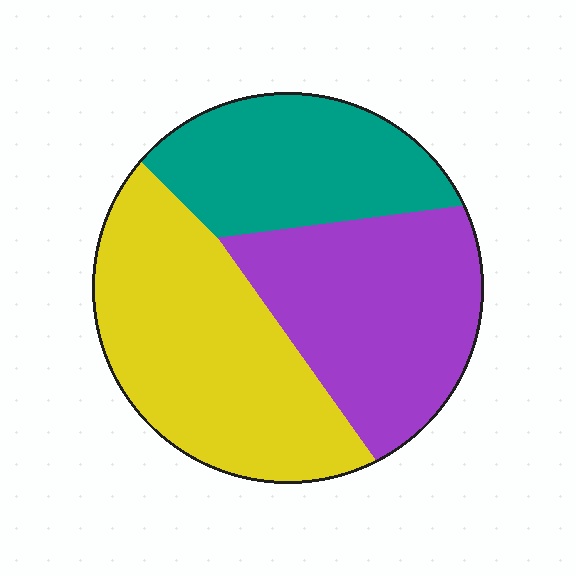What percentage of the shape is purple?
Purple covers about 35% of the shape.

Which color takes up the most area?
Yellow, at roughly 40%.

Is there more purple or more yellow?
Yellow.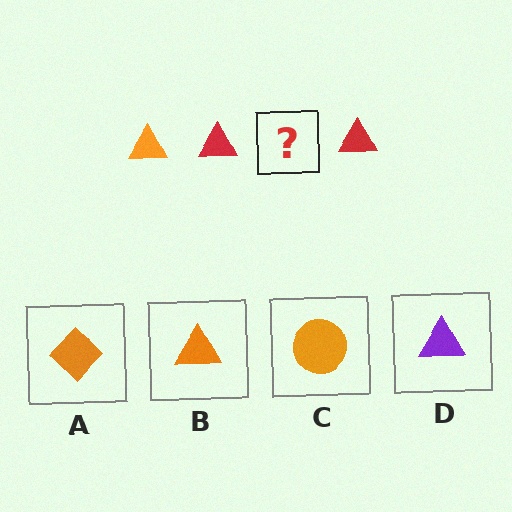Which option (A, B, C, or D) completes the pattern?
B.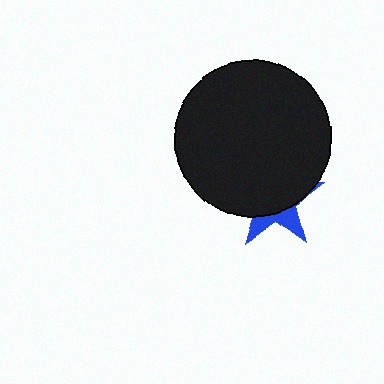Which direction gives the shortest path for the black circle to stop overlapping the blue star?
Moving up gives the shortest separation.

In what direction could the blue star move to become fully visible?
The blue star could move down. That would shift it out from behind the black circle entirely.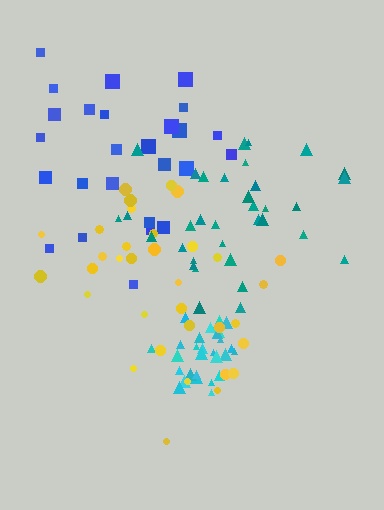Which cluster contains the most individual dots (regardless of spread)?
Yellow (34).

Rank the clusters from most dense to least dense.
cyan, teal, yellow, blue.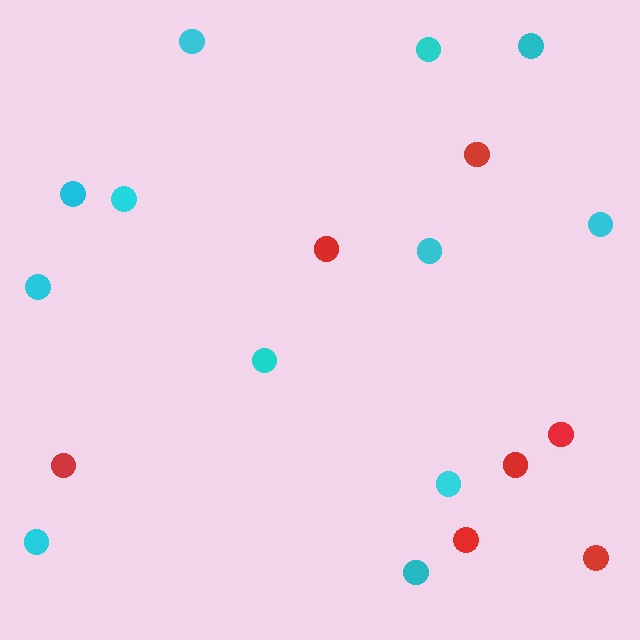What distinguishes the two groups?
There are 2 groups: one group of red circles (7) and one group of cyan circles (12).